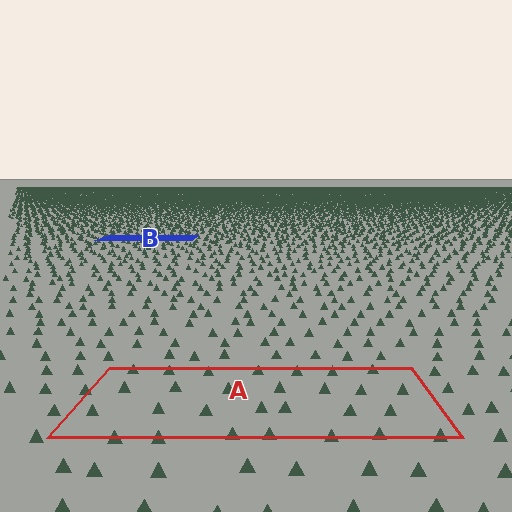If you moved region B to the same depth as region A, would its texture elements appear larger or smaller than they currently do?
They would appear larger. At a closer depth, the same texture elements are projected at a bigger on-screen size.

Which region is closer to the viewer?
Region A is closer. The texture elements there are larger and more spread out.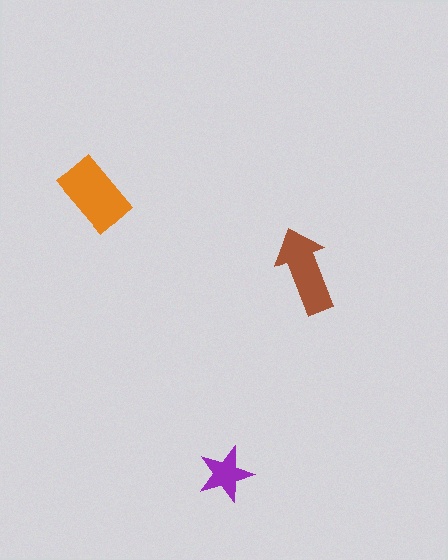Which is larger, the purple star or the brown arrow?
The brown arrow.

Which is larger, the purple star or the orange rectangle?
The orange rectangle.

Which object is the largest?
The orange rectangle.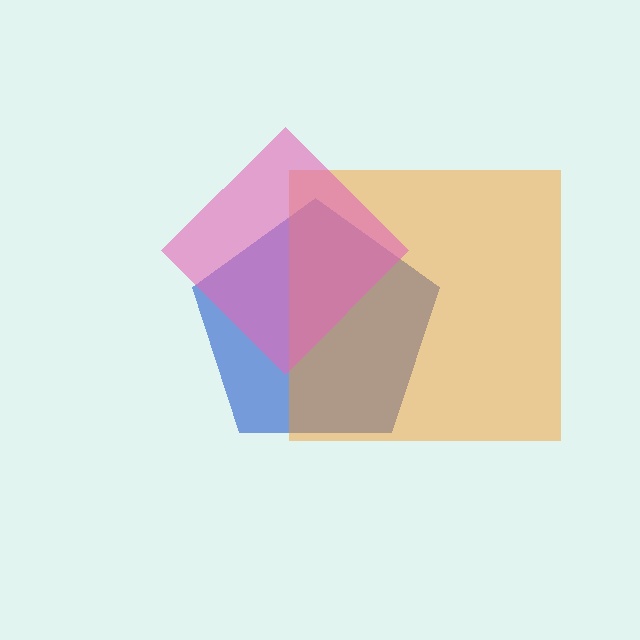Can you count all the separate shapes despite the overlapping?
Yes, there are 3 separate shapes.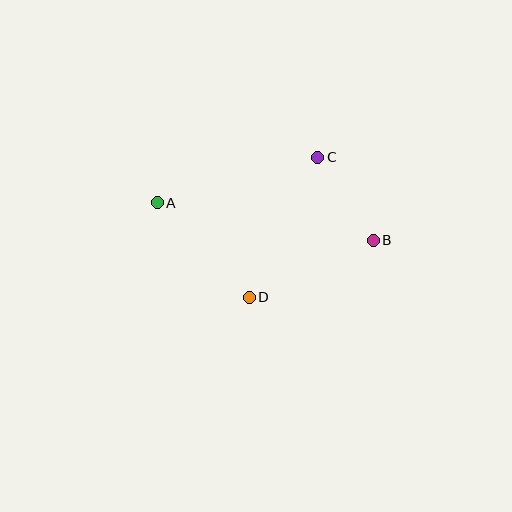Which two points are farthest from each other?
Points A and B are farthest from each other.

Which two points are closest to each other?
Points B and C are closest to each other.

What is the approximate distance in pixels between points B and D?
The distance between B and D is approximately 136 pixels.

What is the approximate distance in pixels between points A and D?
The distance between A and D is approximately 132 pixels.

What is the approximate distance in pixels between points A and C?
The distance between A and C is approximately 167 pixels.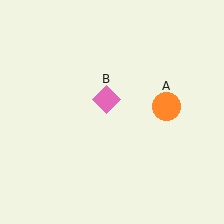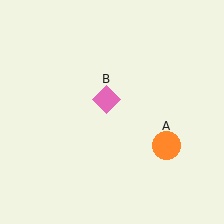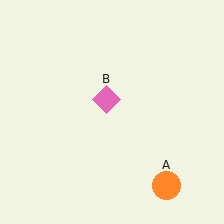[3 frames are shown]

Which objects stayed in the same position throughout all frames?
Pink diamond (object B) remained stationary.